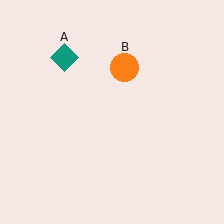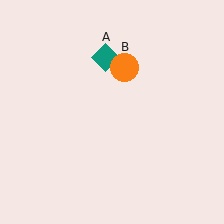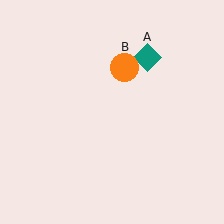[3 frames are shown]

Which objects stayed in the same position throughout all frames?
Orange circle (object B) remained stationary.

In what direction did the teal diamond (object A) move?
The teal diamond (object A) moved right.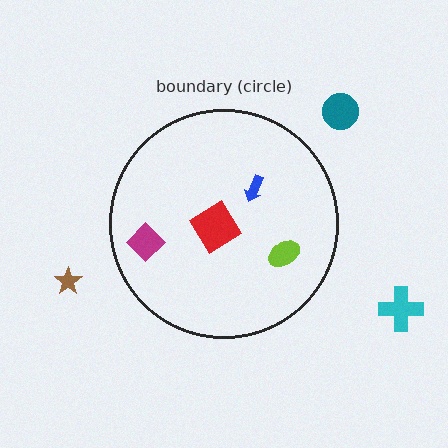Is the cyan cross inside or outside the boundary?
Outside.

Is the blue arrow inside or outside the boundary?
Inside.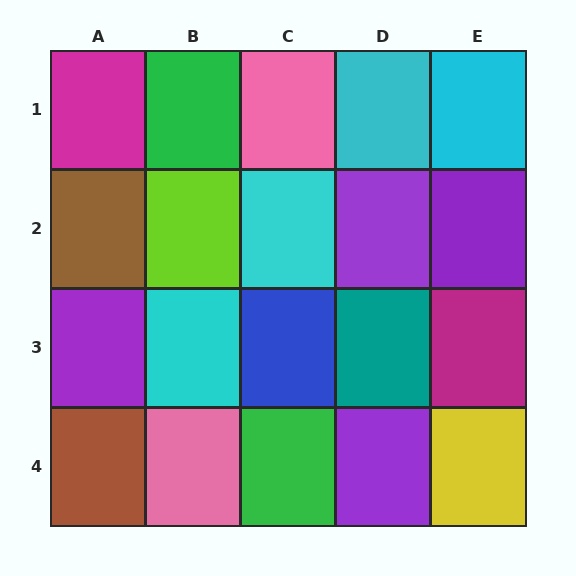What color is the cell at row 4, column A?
Brown.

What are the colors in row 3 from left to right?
Purple, cyan, blue, teal, magenta.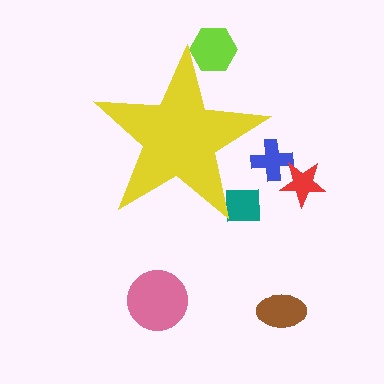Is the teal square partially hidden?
Yes, the teal square is partially hidden behind the yellow star.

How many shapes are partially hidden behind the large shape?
3 shapes are partially hidden.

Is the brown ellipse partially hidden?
No, the brown ellipse is fully visible.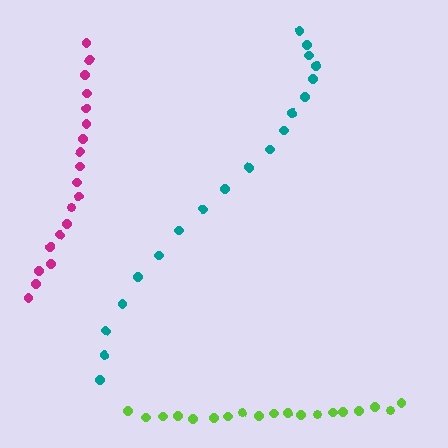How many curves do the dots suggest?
There are 3 distinct paths.